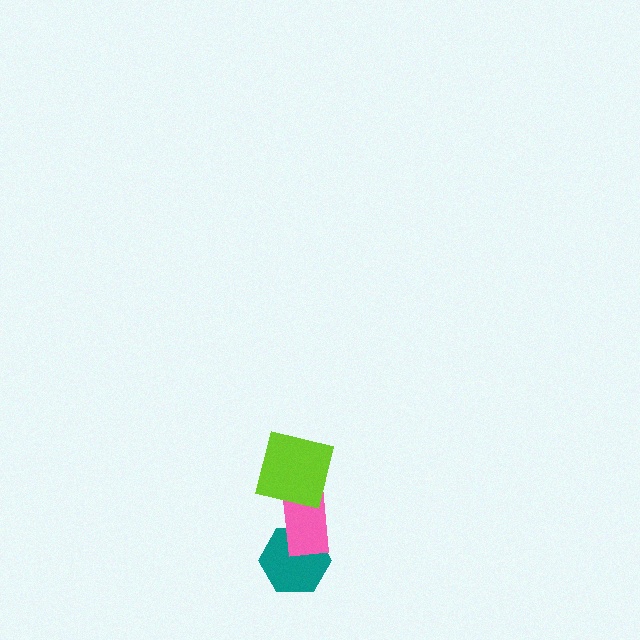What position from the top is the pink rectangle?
The pink rectangle is 2nd from the top.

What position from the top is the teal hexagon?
The teal hexagon is 3rd from the top.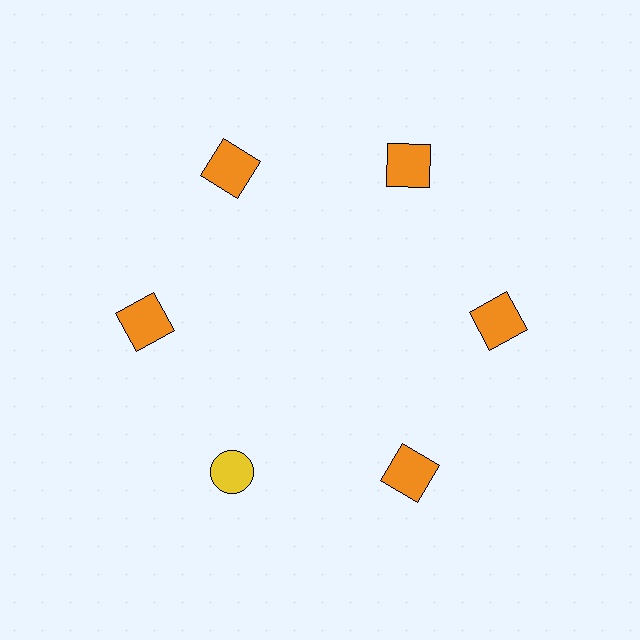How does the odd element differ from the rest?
It differs in both color (yellow instead of orange) and shape (circle instead of square).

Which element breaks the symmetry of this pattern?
The yellow circle at roughly the 7 o'clock position breaks the symmetry. All other shapes are orange squares.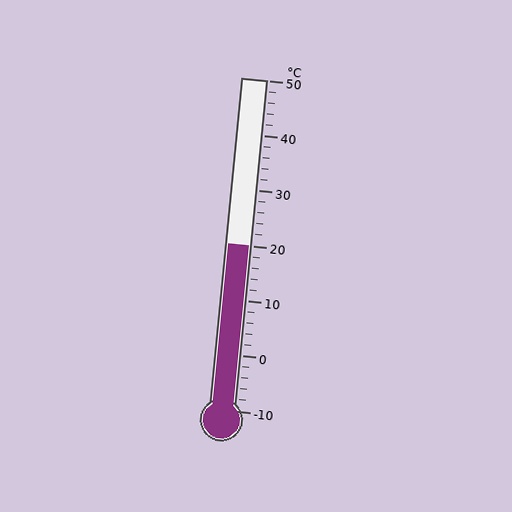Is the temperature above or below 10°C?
The temperature is above 10°C.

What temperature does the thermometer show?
The thermometer shows approximately 20°C.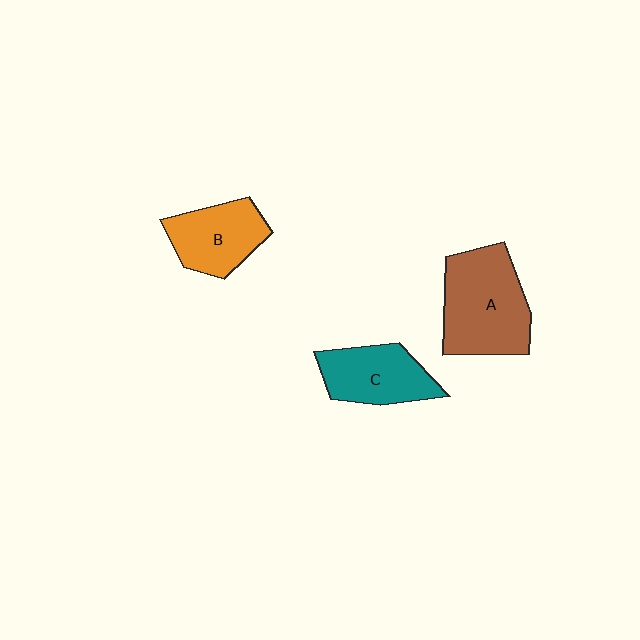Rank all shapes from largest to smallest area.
From largest to smallest: A (brown), C (teal), B (orange).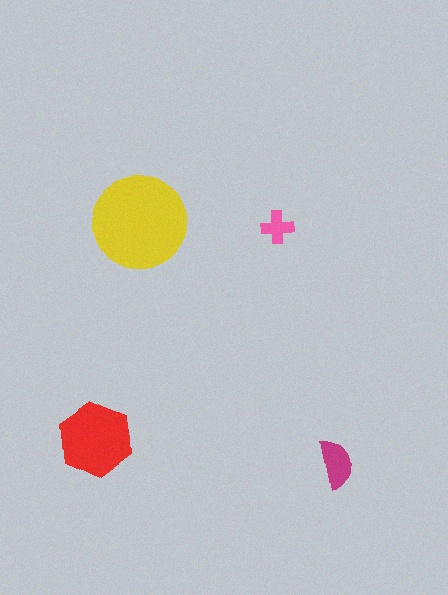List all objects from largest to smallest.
The yellow circle, the red hexagon, the magenta semicircle, the pink cross.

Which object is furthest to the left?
The red hexagon is leftmost.